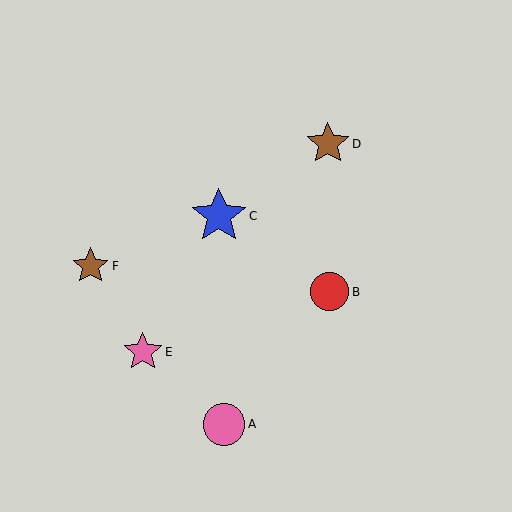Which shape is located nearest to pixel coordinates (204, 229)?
The blue star (labeled C) at (219, 216) is nearest to that location.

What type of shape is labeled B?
Shape B is a red circle.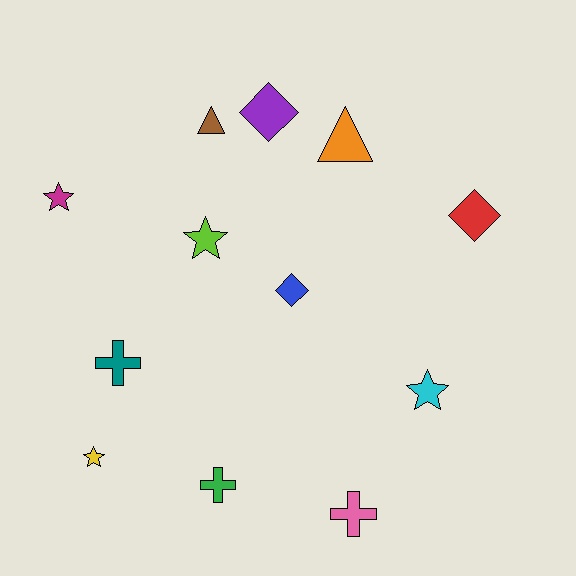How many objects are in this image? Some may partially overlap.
There are 12 objects.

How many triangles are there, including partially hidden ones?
There are 2 triangles.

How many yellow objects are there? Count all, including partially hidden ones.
There is 1 yellow object.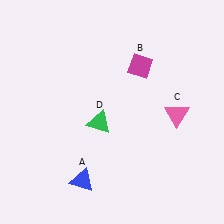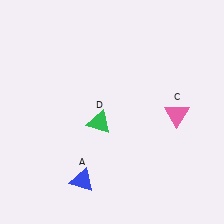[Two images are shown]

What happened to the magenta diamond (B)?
The magenta diamond (B) was removed in Image 2. It was in the top-right area of Image 1.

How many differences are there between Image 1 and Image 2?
There is 1 difference between the two images.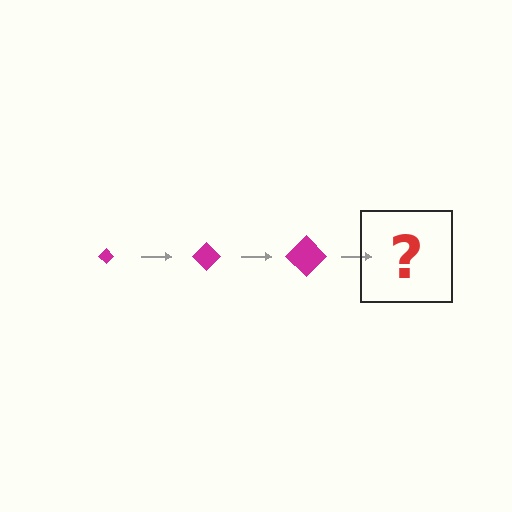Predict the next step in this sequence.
The next step is a magenta diamond, larger than the previous one.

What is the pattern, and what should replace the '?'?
The pattern is that the diamond gets progressively larger each step. The '?' should be a magenta diamond, larger than the previous one.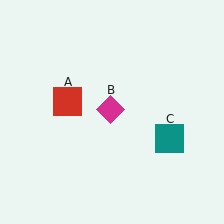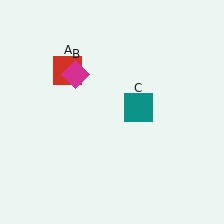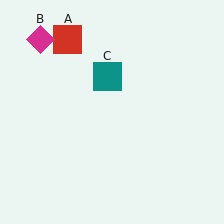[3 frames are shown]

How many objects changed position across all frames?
3 objects changed position: red square (object A), magenta diamond (object B), teal square (object C).